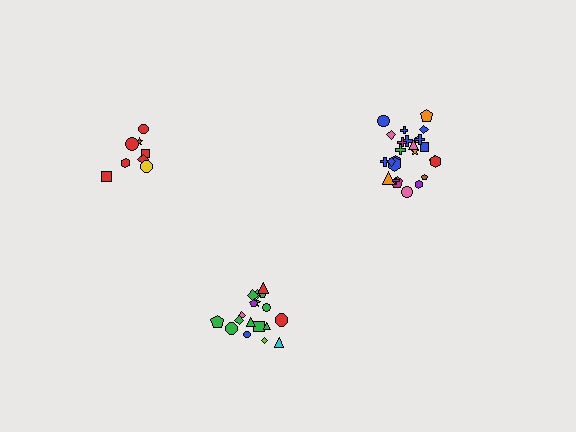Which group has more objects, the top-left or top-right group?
The top-right group.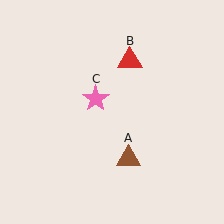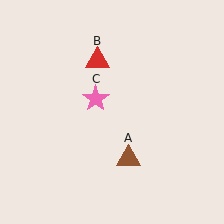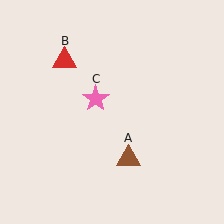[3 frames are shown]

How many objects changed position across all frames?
1 object changed position: red triangle (object B).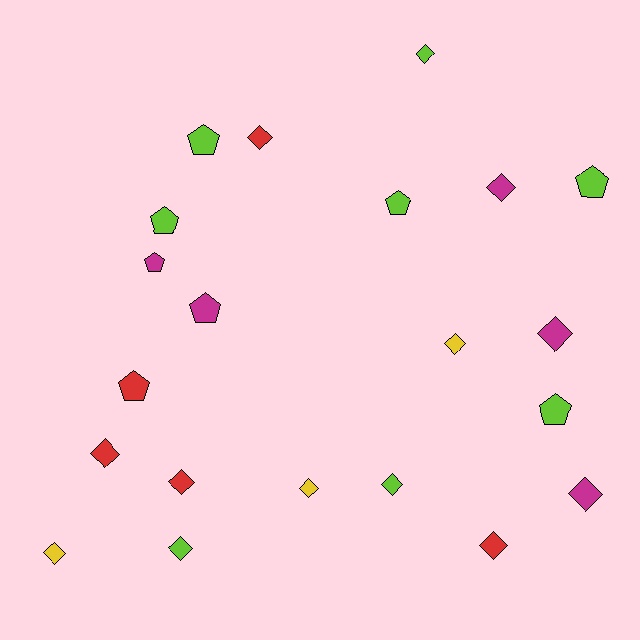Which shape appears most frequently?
Diamond, with 13 objects.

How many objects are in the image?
There are 21 objects.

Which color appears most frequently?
Lime, with 8 objects.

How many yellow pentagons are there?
There are no yellow pentagons.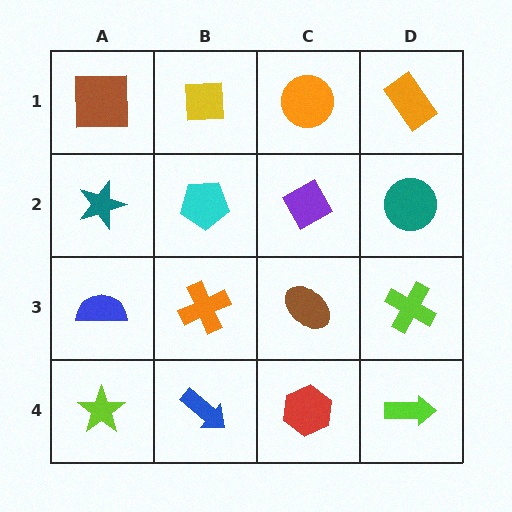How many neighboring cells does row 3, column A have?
3.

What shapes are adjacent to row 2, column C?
An orange circle (row 1, column C), a brown ellipse (row 3, column C), a cyan pentagon (row 2, column B), a teal circle (row 2, column D).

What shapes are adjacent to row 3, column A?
A teal star (row 2, column A), a lime star (row 4, column A), an orange cross (row 3, column B).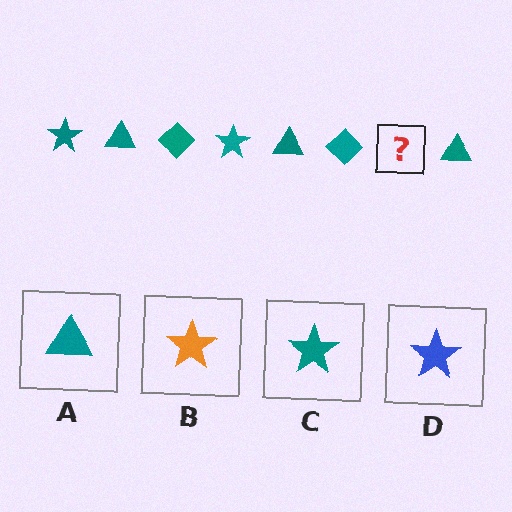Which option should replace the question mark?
Option C.